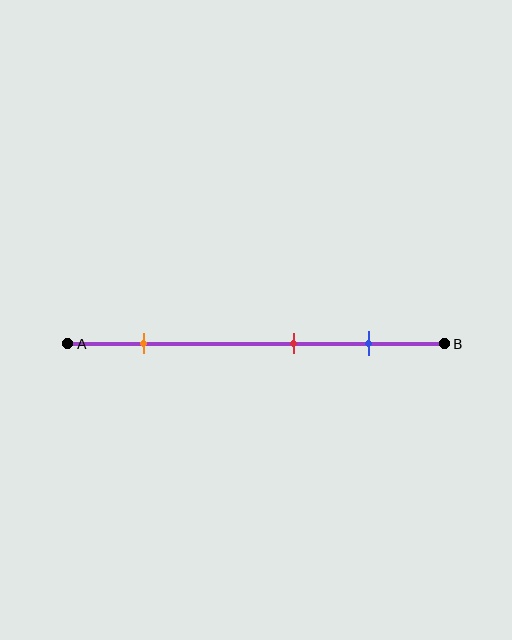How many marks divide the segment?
There are 3 marks dividing the segment.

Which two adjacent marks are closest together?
The red and blue marks are the closest adjacent pair.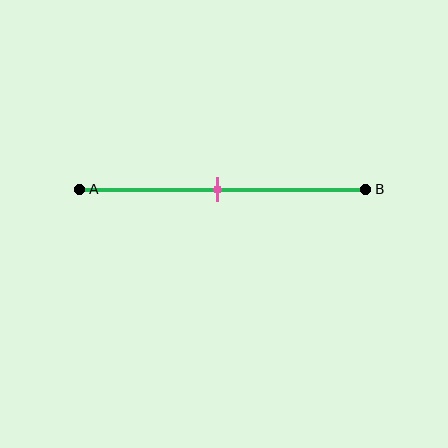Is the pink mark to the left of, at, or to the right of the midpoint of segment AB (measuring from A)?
The pink mark is approximately at the midpoint of segment AB.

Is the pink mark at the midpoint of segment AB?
Yes, the mark is approximately at the midpoint.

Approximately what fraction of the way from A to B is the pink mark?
The pink mark is approximately 50% of the way from A to B.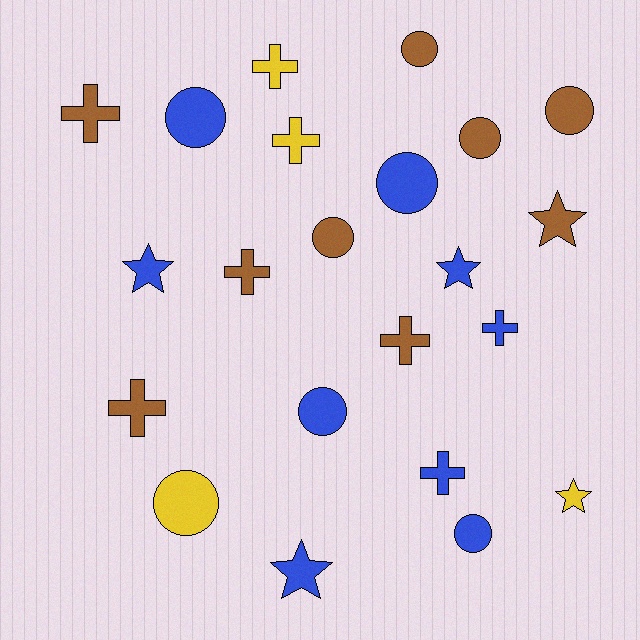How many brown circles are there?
There are 4 brown circles.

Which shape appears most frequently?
Circle, with 9 objects.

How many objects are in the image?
There are 22 objects.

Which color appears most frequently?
Brown, with 9 objects.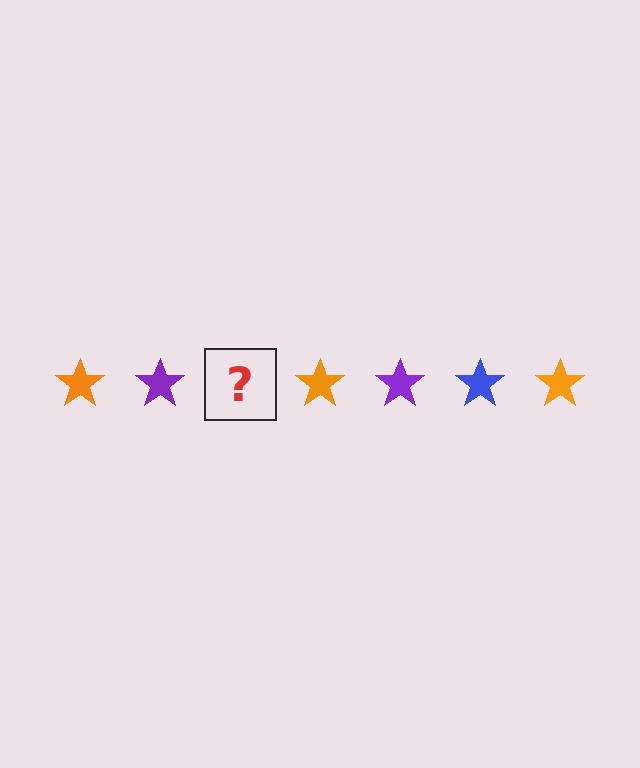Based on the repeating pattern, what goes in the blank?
The blank should be a blue star.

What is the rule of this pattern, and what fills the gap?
The rule is that the pattern cycles through orange, purple, blue stars. The gap should be filled with a blue star.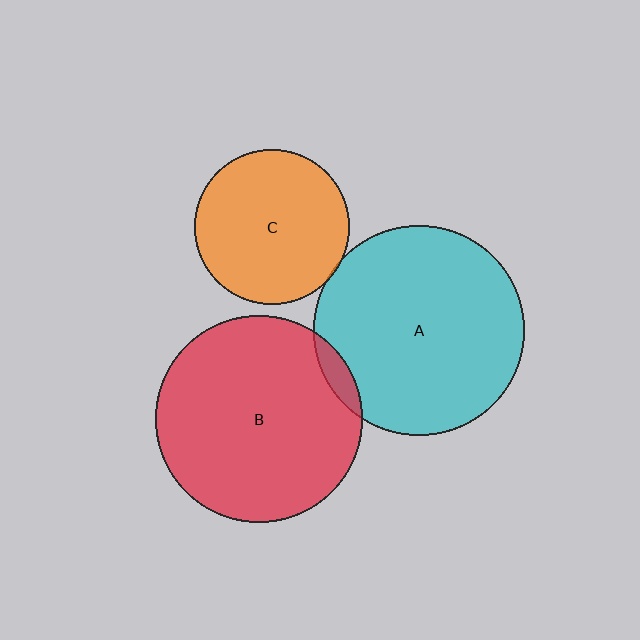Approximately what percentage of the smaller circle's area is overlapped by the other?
Approximately 5%.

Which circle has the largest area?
Circle A (cyan).